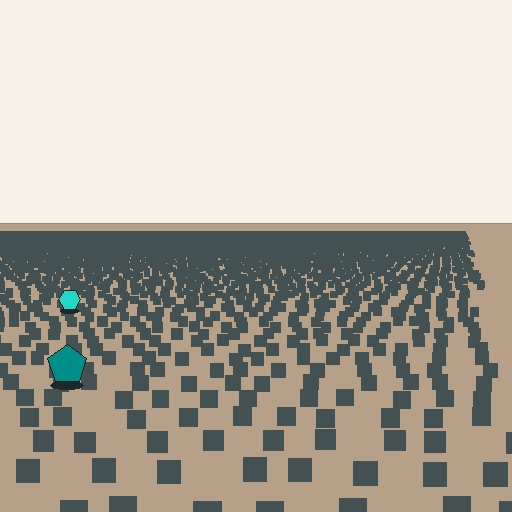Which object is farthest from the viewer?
The cyan hexagon is farthest from the viewer. It appears smaller and the ground texture around it is denser.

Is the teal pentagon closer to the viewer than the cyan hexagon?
Yes. The teal pentagon is closer — you can tell from the texture gradient: the ground texture is coarser near it.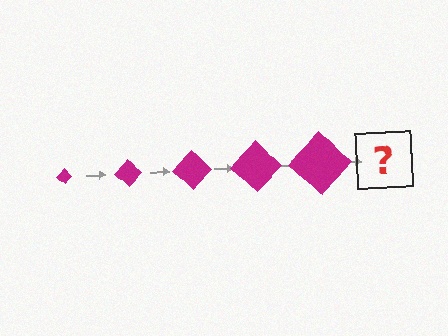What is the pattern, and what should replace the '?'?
The pattern is that the diamond gets progressively larger each step. The '?' should be a magenta diamond, larger than the previous one.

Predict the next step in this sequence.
The next step is a magenta diamond, larger than the previous one.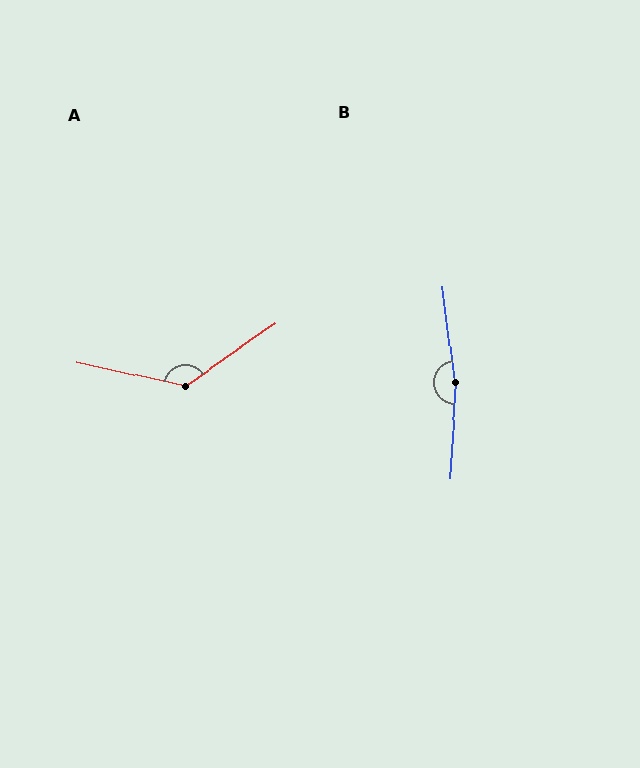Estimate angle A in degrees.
Approximately 133 degrees.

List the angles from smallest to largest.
A (133°), B (169°).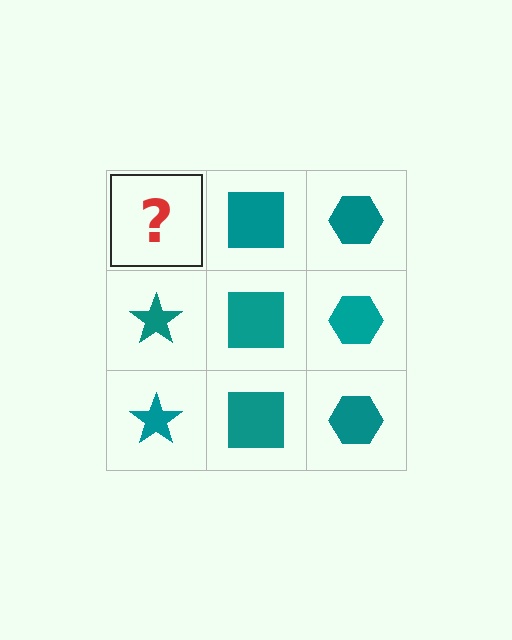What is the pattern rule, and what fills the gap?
The rule is that each column has a consistent shape. The gap should be filled with a teal star.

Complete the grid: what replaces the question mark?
The question mark should be replaced with a teal star.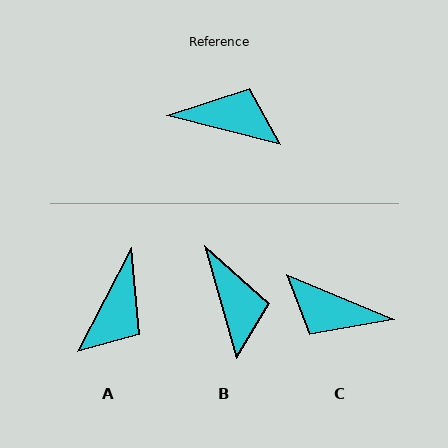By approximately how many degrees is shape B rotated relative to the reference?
Approximately 60 degrees clockwise.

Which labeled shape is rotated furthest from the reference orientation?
C, about 172 degrees away.